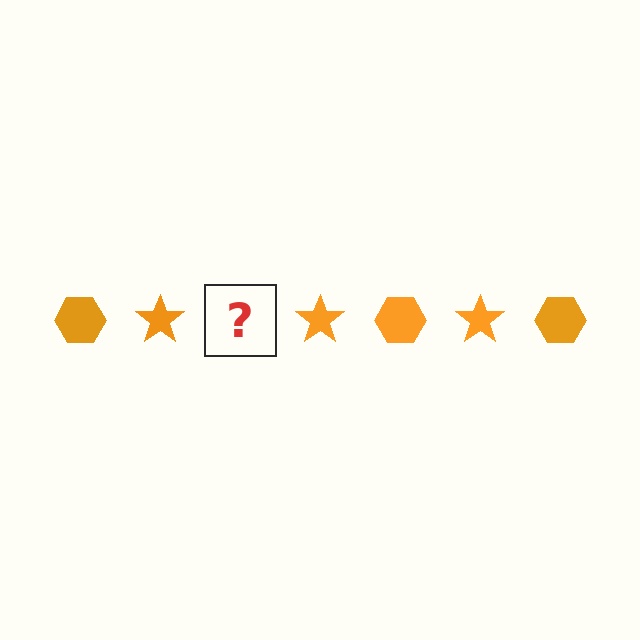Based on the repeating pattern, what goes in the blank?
The blank should be an orange hexagon.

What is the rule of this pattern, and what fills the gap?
The rule is that the pattern cycles through hexagon, star shapes in orange. The gap should be filled with an orange hexagon.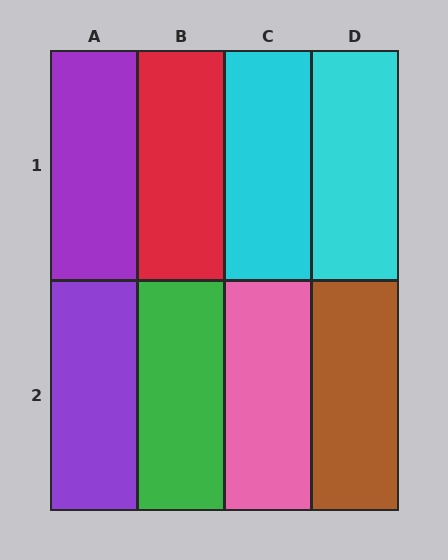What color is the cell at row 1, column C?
Cyan.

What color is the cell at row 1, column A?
Purple.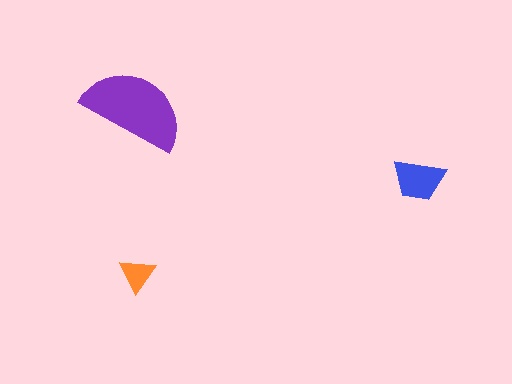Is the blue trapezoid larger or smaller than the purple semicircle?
Smaller.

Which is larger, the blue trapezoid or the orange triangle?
The blue trapezoid.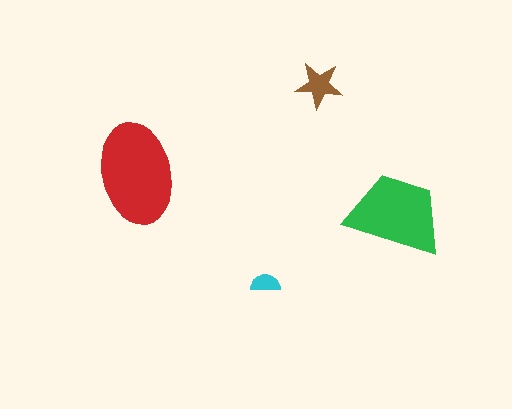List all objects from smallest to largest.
The cyan semicircle, the brown star, the green trapezoid, the red ellipse.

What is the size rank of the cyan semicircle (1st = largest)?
4th.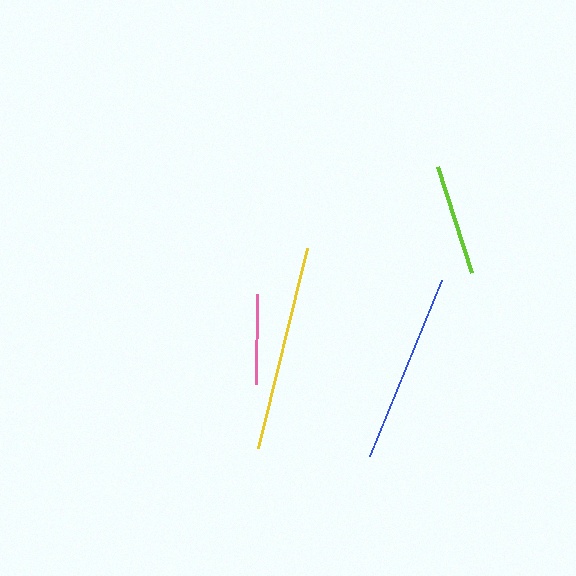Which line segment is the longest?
The yellow line is the longest at approximately 205 pixels.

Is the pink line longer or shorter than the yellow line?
The yellow line is longer than the pink line.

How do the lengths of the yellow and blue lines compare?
The yellow and blue lines are approximately the same length.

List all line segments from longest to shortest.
From longest to shortest: yellow, blue, lime, pink.